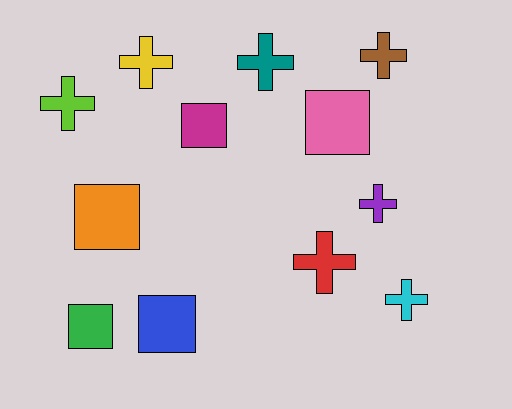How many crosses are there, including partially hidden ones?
There are 7 crosses.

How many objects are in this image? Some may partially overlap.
There are 12 objects.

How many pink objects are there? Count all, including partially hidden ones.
There is 1 pink object.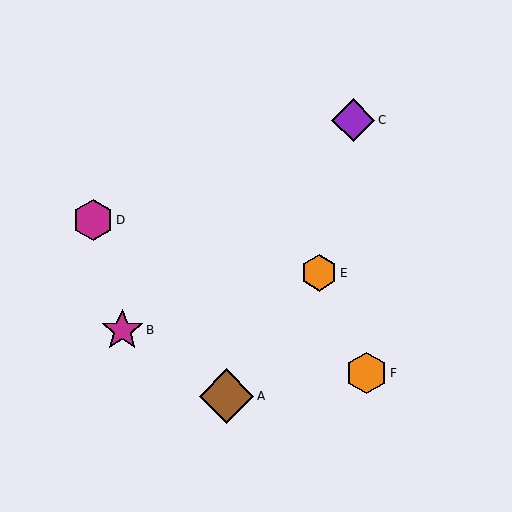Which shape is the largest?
The brown diamond (labeled A) is the largest.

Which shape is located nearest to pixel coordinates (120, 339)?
The magenta star (labeled B) at (122, 330) is nearest to that location.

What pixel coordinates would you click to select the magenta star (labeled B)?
Click at (122, 330) to select the magenta star B.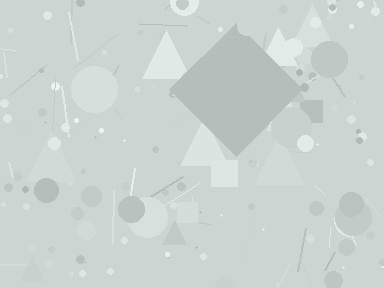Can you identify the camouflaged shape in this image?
The camouflaged shape is a diamond.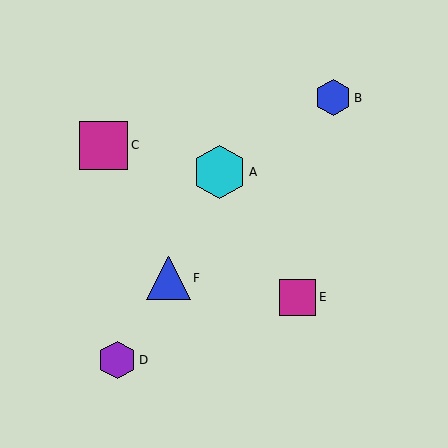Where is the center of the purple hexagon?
The center of the purple hexagon is at (117, 360).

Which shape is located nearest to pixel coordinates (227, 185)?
The cyan hexagon (labeled A) at (219, 172) is nearest to that location.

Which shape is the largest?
The cyan hexagon (labeled A) is the largest.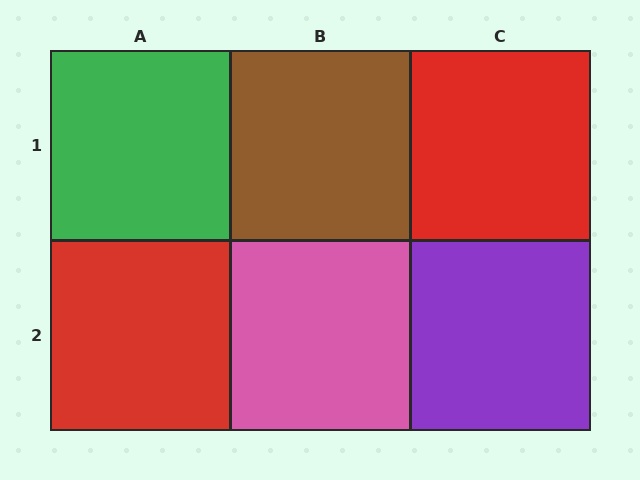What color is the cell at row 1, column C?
Red.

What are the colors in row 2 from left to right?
Red, pink, purple.